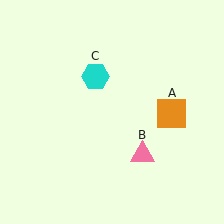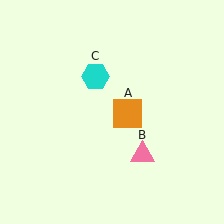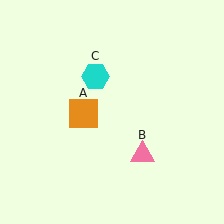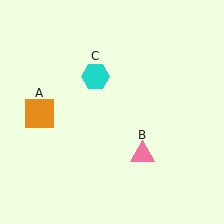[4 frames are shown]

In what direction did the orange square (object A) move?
The orange square (object A) moved left.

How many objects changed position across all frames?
1 object changed position: orange square (object A).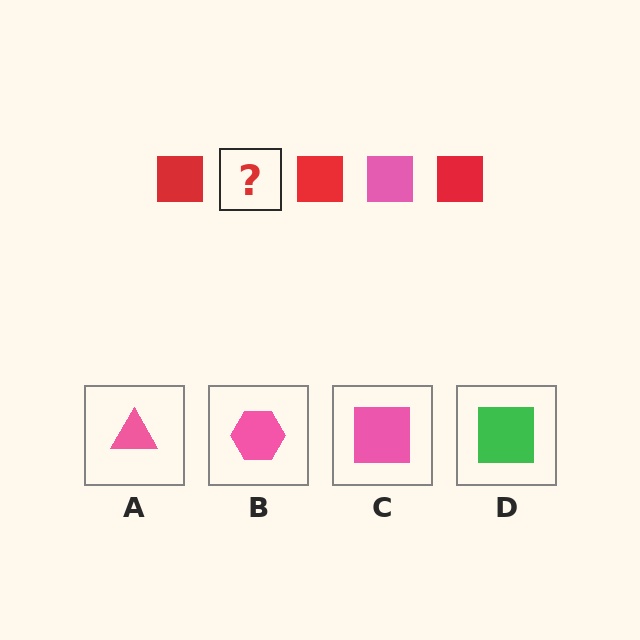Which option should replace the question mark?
Option C.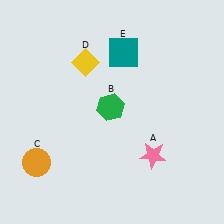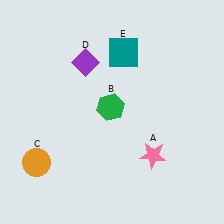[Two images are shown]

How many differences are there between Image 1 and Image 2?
There is 1 difference between the two images.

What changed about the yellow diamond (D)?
In Image 1, D is yellow. In Image 2, it changed to purple.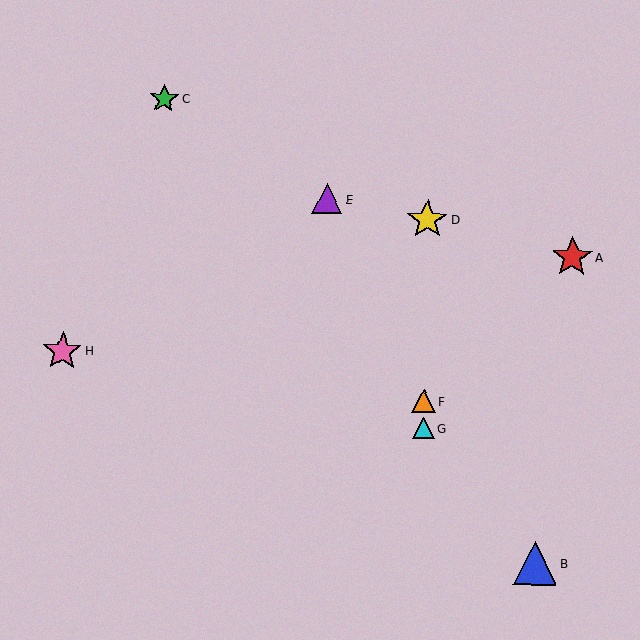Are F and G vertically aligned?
Yes, both are at x≈424.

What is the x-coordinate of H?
Object H is at x≈63.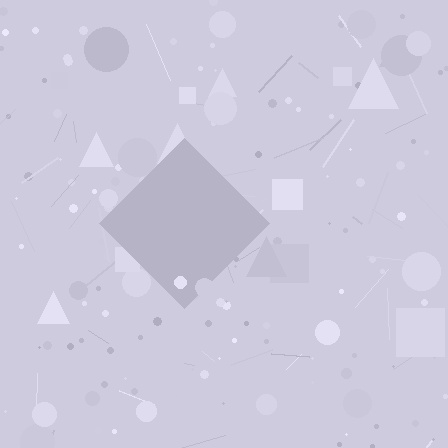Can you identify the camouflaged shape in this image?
The camouflaged shape is a diamond.